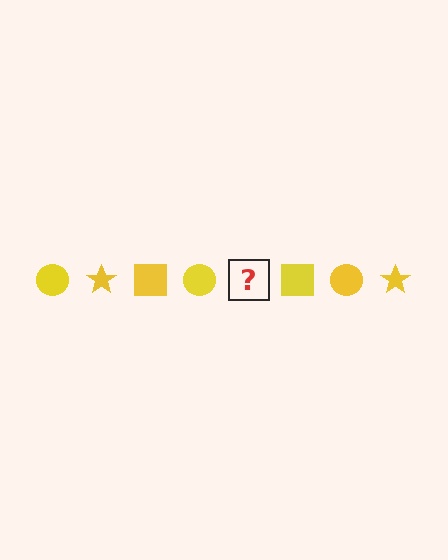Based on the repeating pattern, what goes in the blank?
The blank should be a yellow star.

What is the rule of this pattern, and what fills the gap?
The rule is that the pattern cycles through circle, star, square shapes in yellow. The gap should be filled with a yellow star.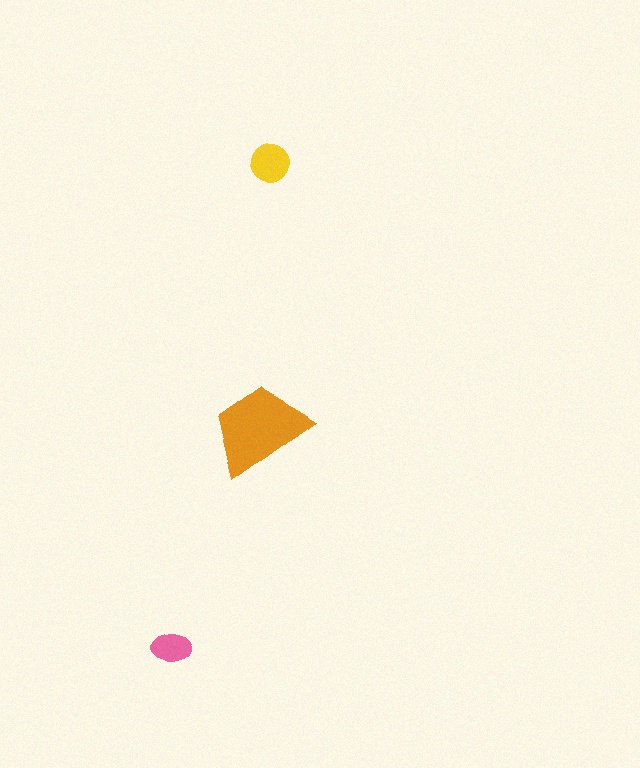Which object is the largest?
The orange trapezoid.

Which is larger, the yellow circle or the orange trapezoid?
The orange trapezoid.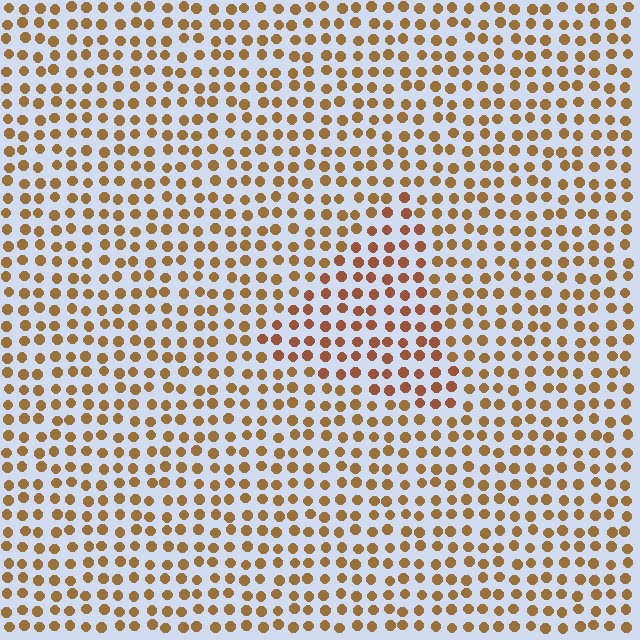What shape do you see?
I see a triangle.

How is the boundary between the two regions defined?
The boundary is defined purely by a slight shift in hue (about 19 degrees). Spacing, size, and orientation are identical on both sides.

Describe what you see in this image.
The image is filled with small brown elements in a uniform arrangement. A triangle-shaped region is visible where the elements are tinted to a slightly different hue, forming a subtle color boundary.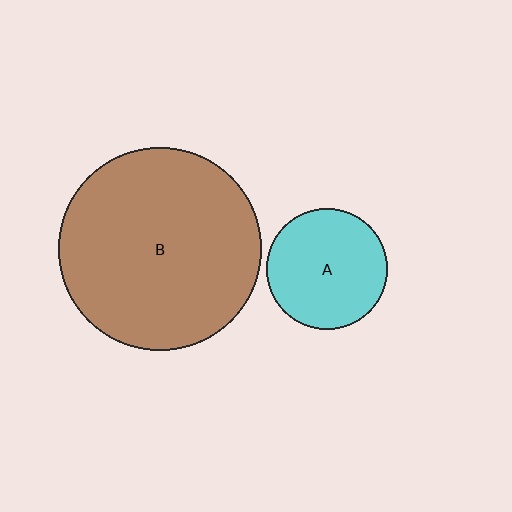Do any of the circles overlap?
No, none of the circles overlap.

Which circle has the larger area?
Circle B (brown).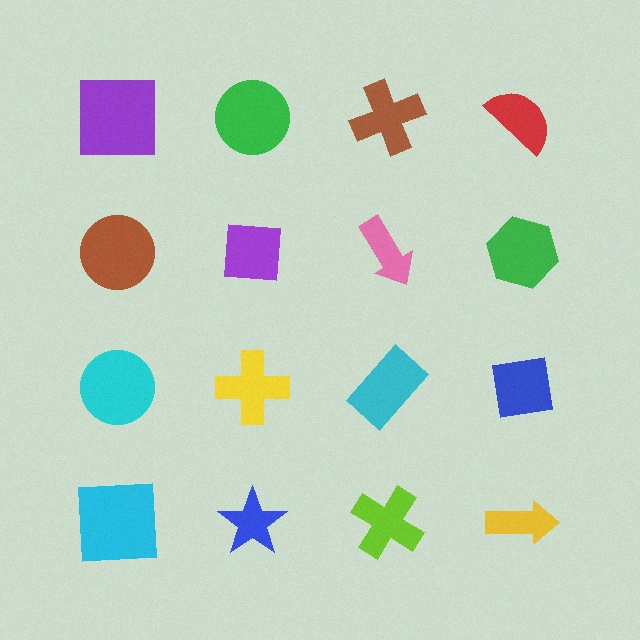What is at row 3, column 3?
A cyan rectangle.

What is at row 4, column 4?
A yellow arrow.